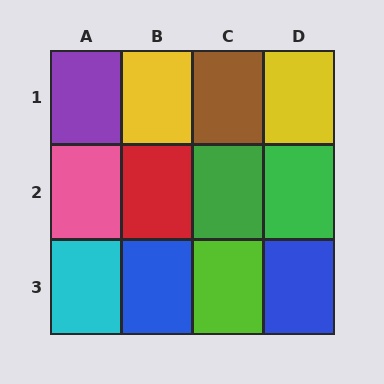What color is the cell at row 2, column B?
Red.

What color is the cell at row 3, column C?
Lime.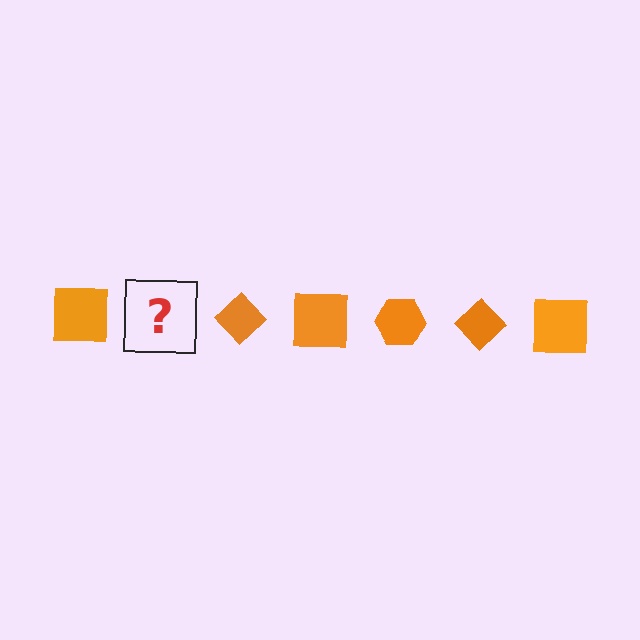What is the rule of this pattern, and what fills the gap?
The rule is that the pattern cycles through square, hexagon, diamond shapes in orange. The gap should be filled with an orange hexagon.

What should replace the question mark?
The question mark should be replaced with an orange hexagon.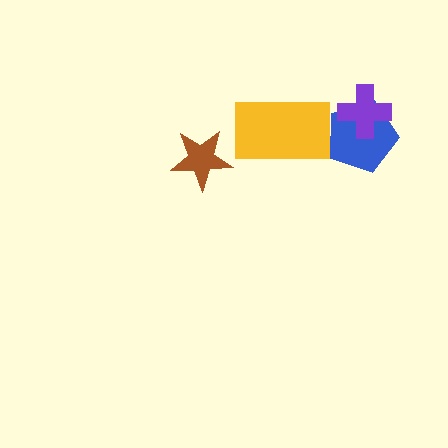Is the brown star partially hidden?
No, no other shape covers it.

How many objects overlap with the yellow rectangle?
0 objects overlap with the yellow rectangle.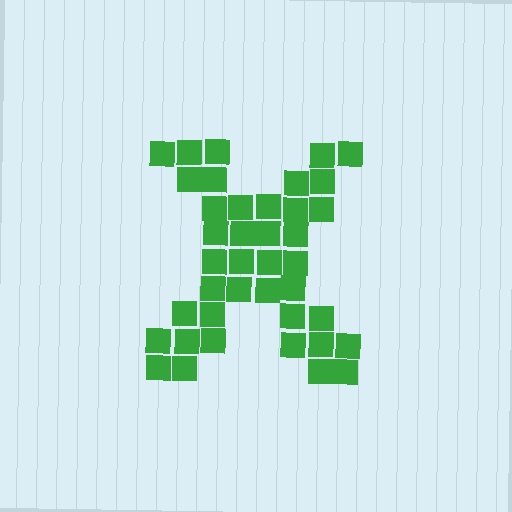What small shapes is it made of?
It is made of small squares.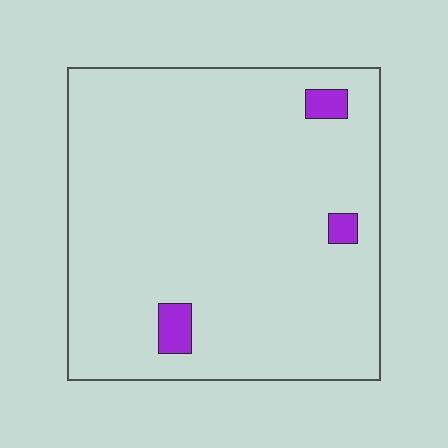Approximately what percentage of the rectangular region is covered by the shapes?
Approximately 5%.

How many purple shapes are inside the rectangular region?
3.